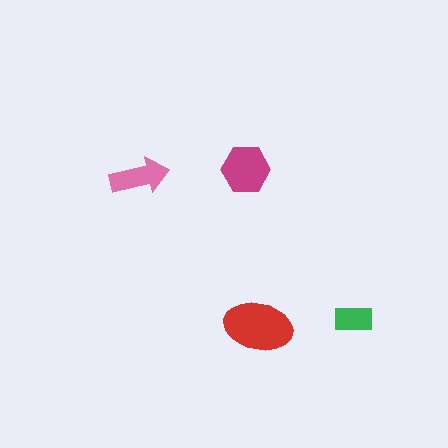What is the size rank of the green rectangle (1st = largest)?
4th.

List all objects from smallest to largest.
The green rectangle, the pink arrow, the magenta hexagon, the red ellipse.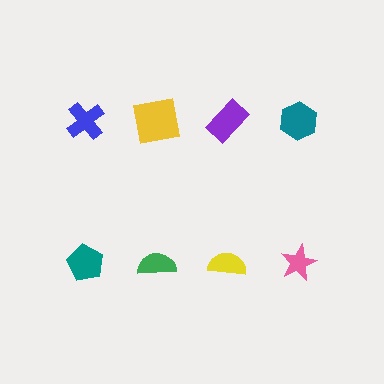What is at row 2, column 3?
A yellow semicircle.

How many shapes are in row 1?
4 shapes.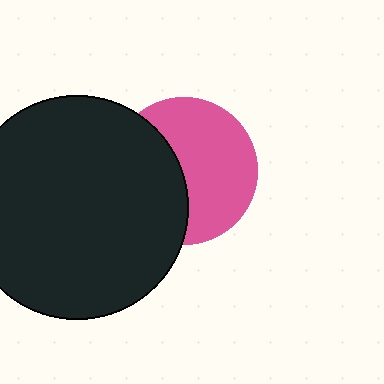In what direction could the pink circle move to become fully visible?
The pink circle could move right. That would shift it out from behind the black circle entirely.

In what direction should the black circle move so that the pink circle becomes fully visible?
The black circle should move left. That is the shortest direction to clear the overlap and leave the pink circle fully visible.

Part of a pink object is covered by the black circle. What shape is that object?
It is a circle.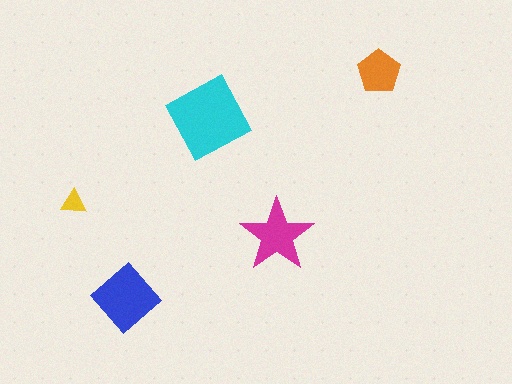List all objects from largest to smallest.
The cyan square, the blue diamond, the magenta star, the orange pentagon, the yellow triangle.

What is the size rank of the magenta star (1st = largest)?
3rd.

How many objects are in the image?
There are 5 objects in the image.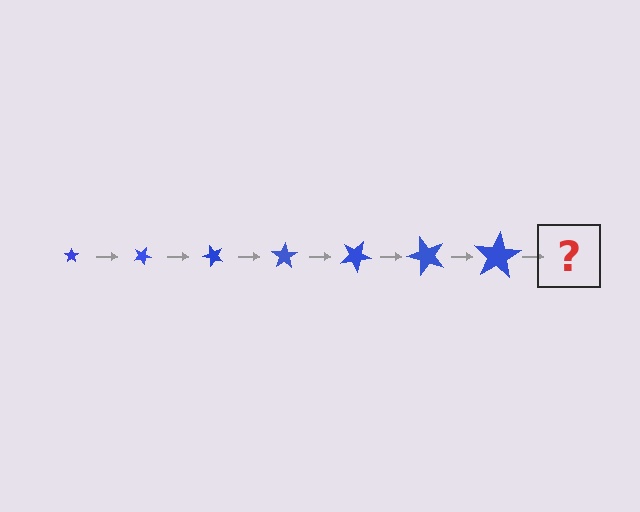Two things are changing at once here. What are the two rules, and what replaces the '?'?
The two rules are that the star grows larger each step and it rotates 25 degrees each step. The '?' should be a star, larger than the previous one and rotated 175 degrees from the start.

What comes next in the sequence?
The next element should be a star, larger than the previous one and rotated 175 degrees from the start.